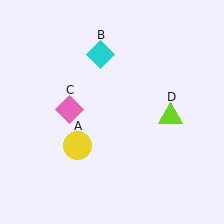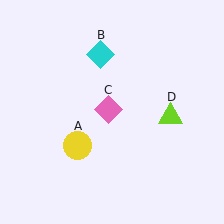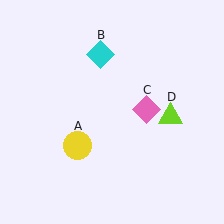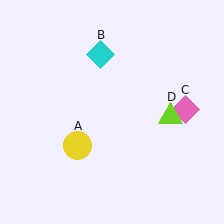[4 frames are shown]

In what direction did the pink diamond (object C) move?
The pink diamond (object C) moved right.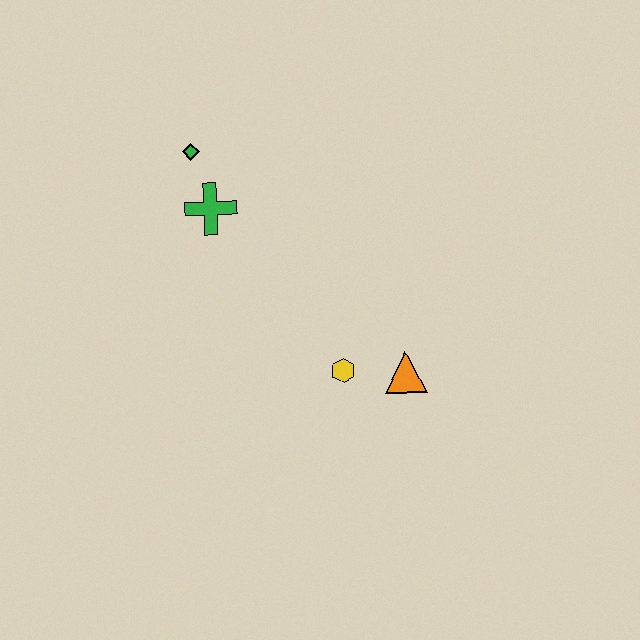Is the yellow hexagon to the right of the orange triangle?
No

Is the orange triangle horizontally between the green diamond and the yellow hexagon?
No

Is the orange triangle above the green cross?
No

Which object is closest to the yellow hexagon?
The orange triangle is closest to the yellow hexagon.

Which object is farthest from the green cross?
The orange triangle is farthest from the green cross.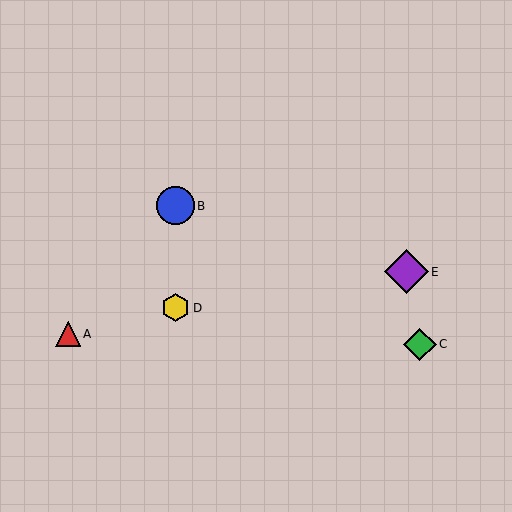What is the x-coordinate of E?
Object E is at x≈406.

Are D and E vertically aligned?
No, D is at x≈175 and E is at x≈406.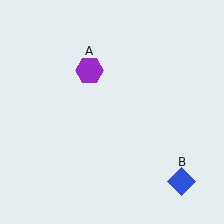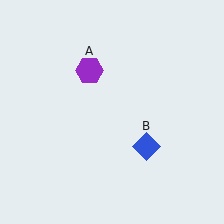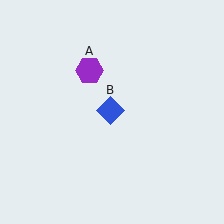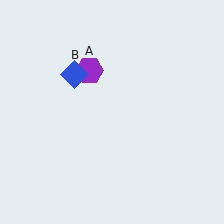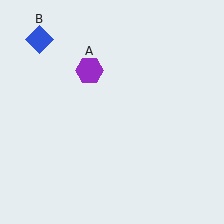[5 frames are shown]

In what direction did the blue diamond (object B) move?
The blue diamond (object B) moved up and to the left.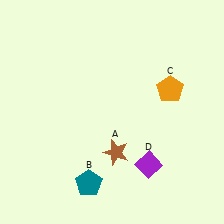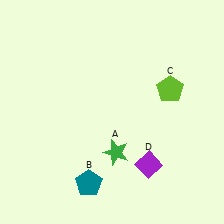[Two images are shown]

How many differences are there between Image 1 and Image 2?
There are 2 differences between the two images.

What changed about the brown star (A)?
In Image 1, A is brown. In Image 2, it changed to green.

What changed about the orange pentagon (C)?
In Image 1, C is orange. In Image 2, it changed to lime.